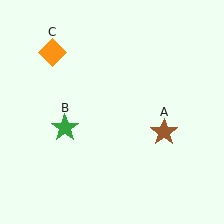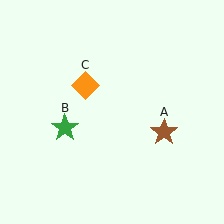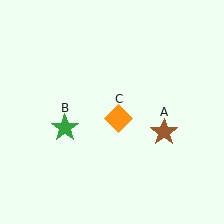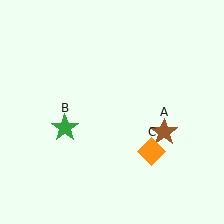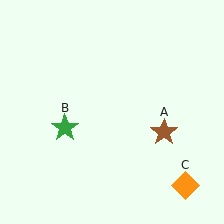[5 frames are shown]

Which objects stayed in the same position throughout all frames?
Brown star (object A) and green star (object B) remained stationary.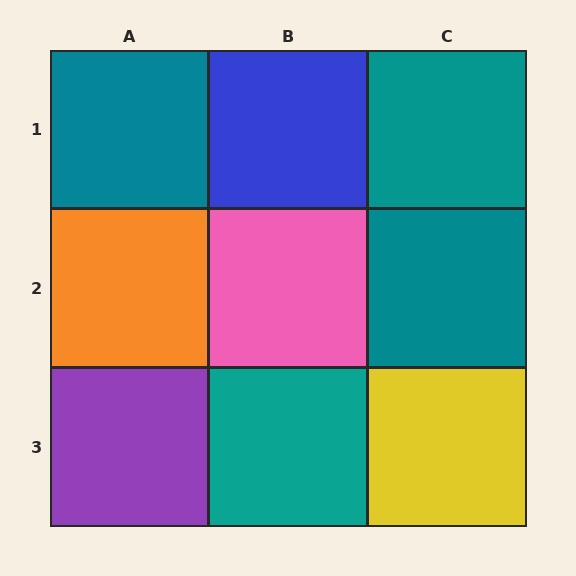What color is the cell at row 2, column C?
Teal.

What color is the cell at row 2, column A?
Orange.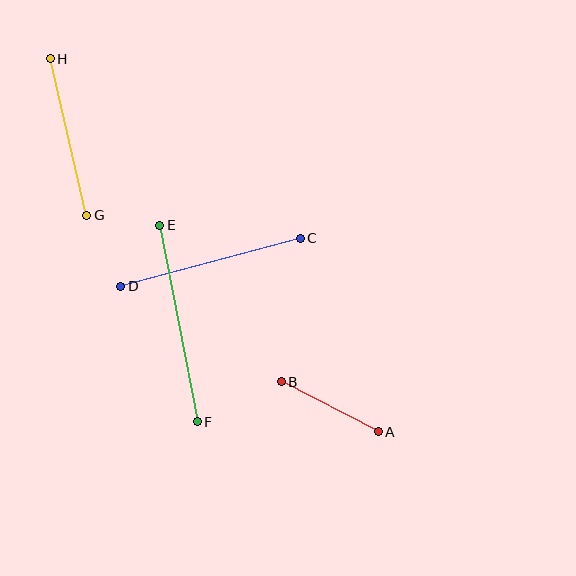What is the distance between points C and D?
The distance is approximately 186 pixels.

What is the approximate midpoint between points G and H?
The midpoint is at approximately (69, 137) pixels.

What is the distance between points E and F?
The distance is approximately 200 pixels.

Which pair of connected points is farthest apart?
Points E and F are farthest apart.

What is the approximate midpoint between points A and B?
The midpoint is at approximately (330, 407) pixels.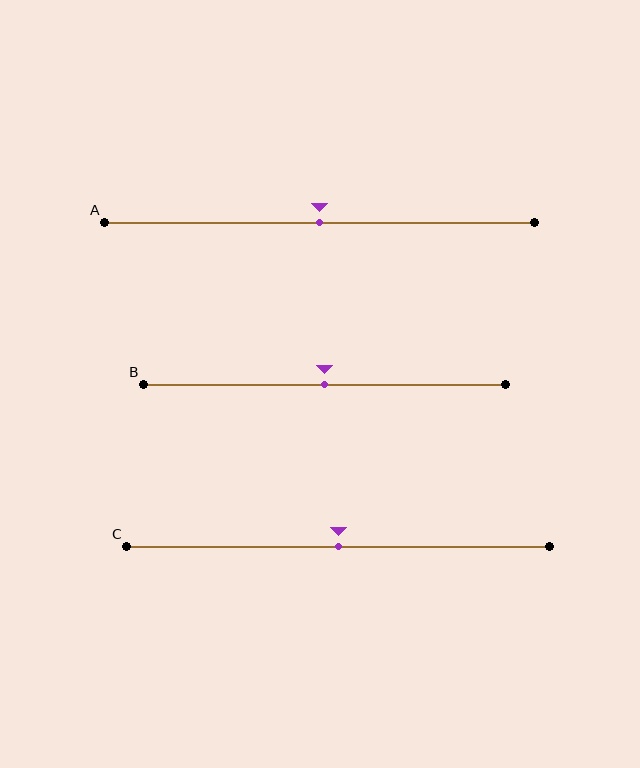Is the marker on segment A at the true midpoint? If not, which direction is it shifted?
Yes, the marker on segment A is at the true midpoint.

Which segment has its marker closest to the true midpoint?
Segment A has its marker closest to the true midpoint.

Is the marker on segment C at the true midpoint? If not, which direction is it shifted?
Yes, the marker on segment C is at the true midpoint.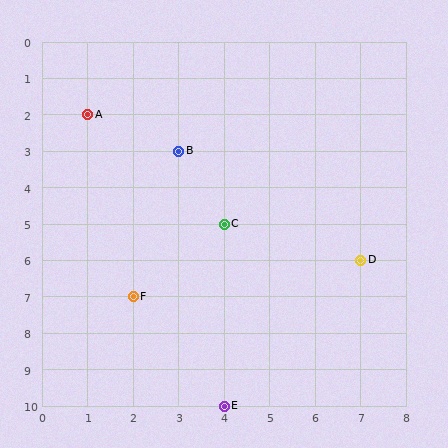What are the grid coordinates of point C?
Point C is at grid coordinates (4, 5).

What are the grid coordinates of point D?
Point D is at grid coordinates (7, 6).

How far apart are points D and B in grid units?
Points D and B are 4 columns and 3 rows apart (about 5.0 grid units diagonally).